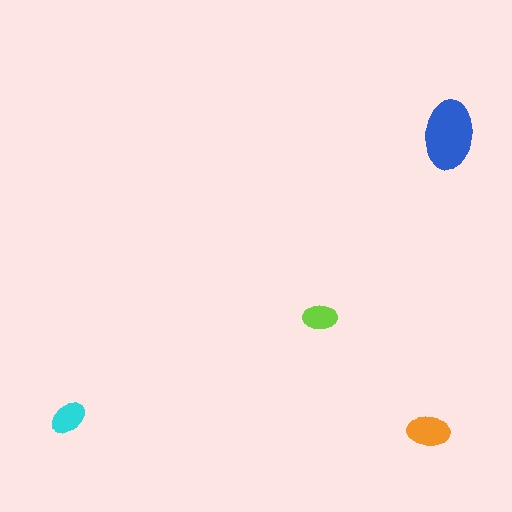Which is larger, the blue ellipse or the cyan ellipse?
The blue one.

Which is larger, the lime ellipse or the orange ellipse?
The orange one.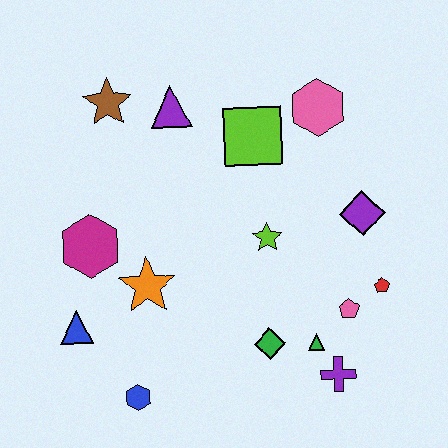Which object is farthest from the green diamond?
The brown star is farthest from the green diamond.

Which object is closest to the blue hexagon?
The blue triangle is closest to the blue hexagon.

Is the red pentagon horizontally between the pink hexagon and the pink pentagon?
No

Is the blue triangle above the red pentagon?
No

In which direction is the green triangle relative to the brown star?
The green triangle is below the brown star.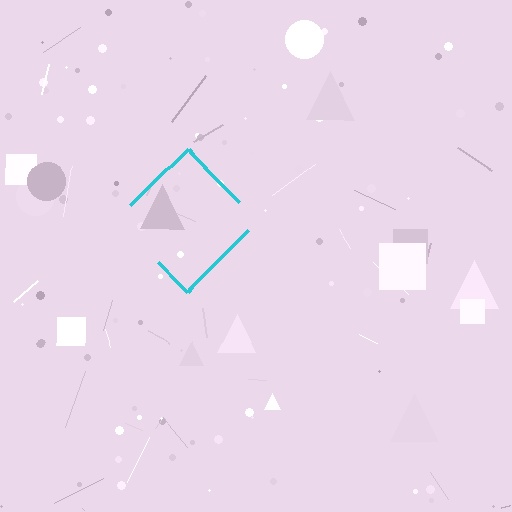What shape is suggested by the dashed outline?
The dashed outline suggests a diamond.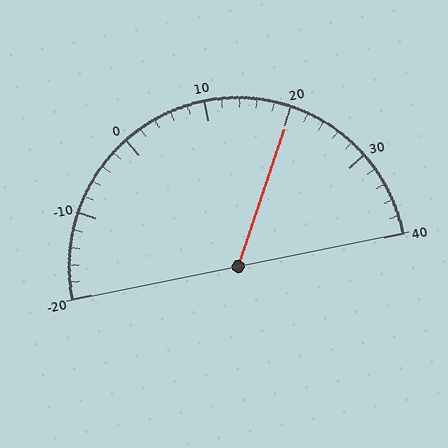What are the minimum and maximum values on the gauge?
The gauge ranges from -20 to 40.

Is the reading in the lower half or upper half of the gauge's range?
The reading is in the upper half of the range (-20 to 40).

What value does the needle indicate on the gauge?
The needle indicates approximately 20.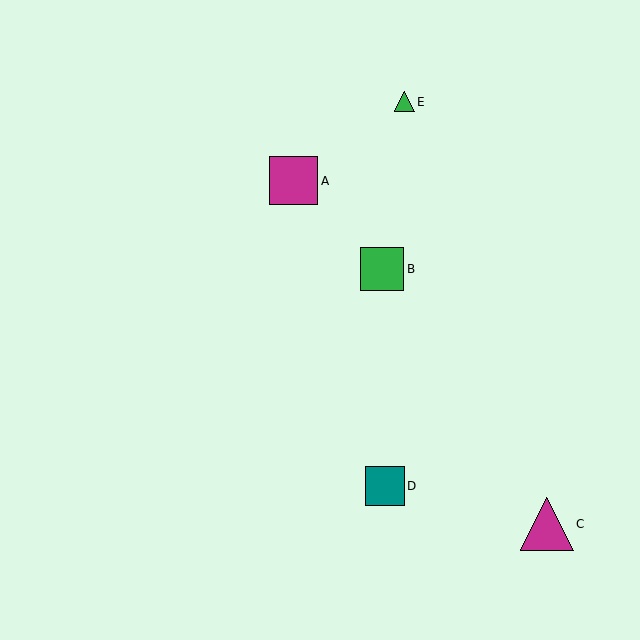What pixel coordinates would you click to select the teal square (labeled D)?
Click at (385, 486) to select the teal square D.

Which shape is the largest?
The magenta triangle (labeled C) is the largest.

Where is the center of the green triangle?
The center of the green triangle is at (404, 102).